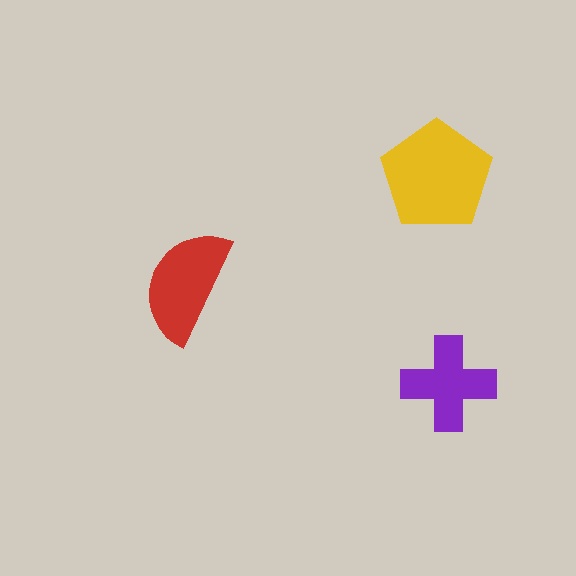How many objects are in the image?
There are 3 objects in the image.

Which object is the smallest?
The purple cross.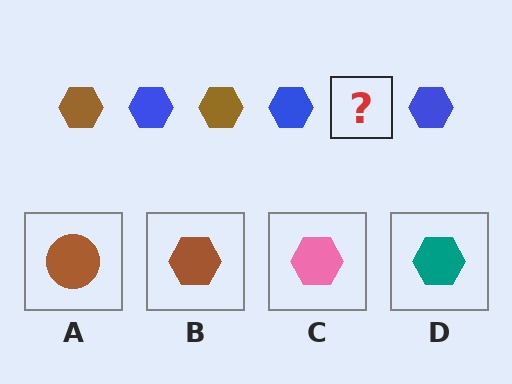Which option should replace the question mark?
Option B.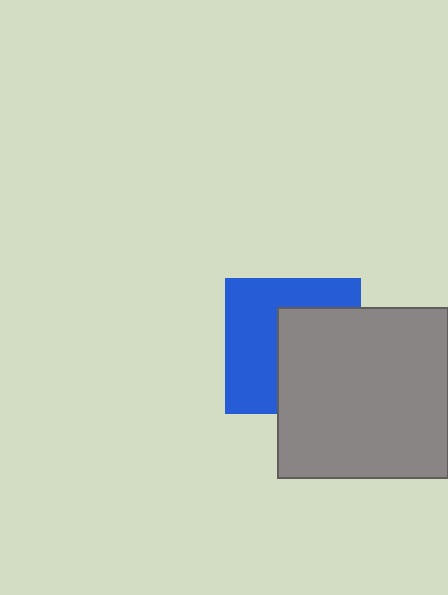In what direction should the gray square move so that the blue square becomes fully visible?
The gray square should move right. That is the shortest direction to clear the overlap and leave the blue square fully visible.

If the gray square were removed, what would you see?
You would see the complete blue square.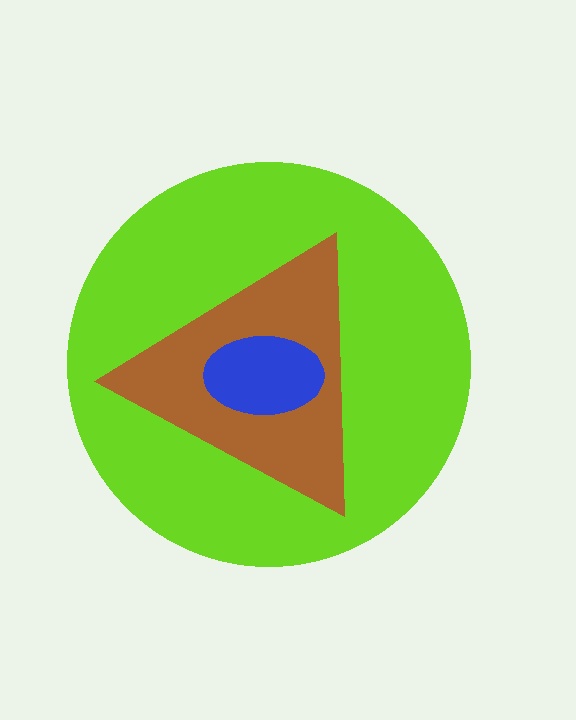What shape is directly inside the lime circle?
The brown triangle.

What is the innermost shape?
The blue ellipse.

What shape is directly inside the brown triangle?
The blue ellipse.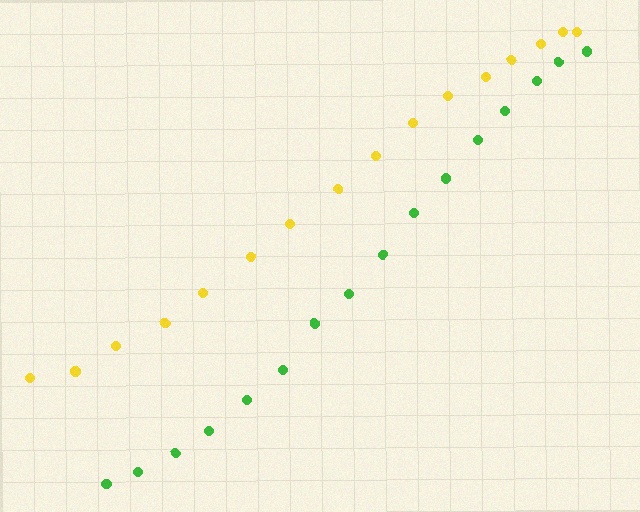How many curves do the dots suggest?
There are 2 distinct paths.